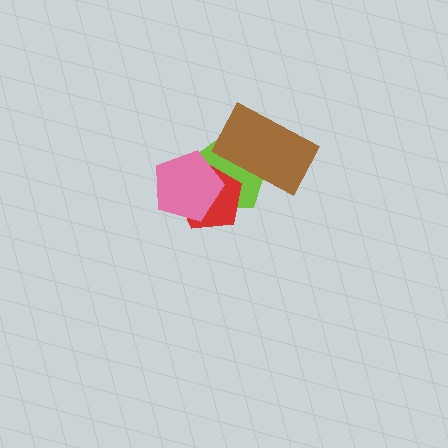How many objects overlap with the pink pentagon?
2 objects overlap with the pink pentagon.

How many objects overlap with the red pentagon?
2 objects overlap with the red pentagon.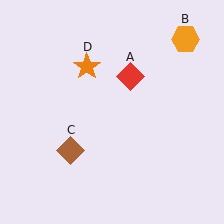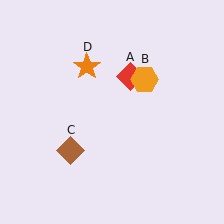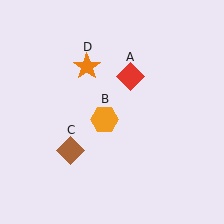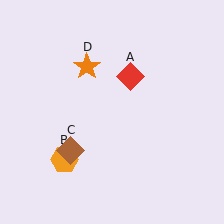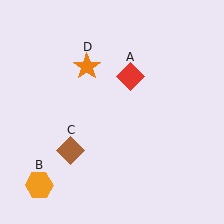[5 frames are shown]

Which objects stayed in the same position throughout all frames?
Red diamond (object A) and brown diamond (object C) and orange star (object D) remained stationary.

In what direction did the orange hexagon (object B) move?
The orange hexagon (object B) moved down and to the left.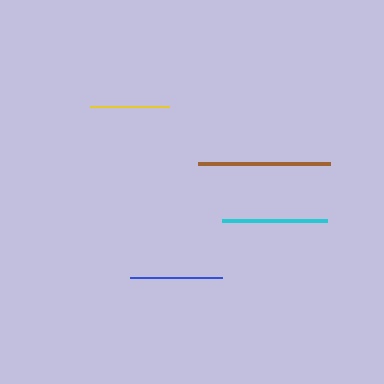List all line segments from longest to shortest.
From longest to shortest: brown, cyan, blue, yellow.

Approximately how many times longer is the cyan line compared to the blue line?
The cyan line is approximately 1.2 times the length of the blue line.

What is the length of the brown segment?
The brown segment is approximately 132 pixels long.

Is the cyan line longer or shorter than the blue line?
The cyan line is longer than the blue line.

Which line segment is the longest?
The brown line is the longest at approximately 132 pixels.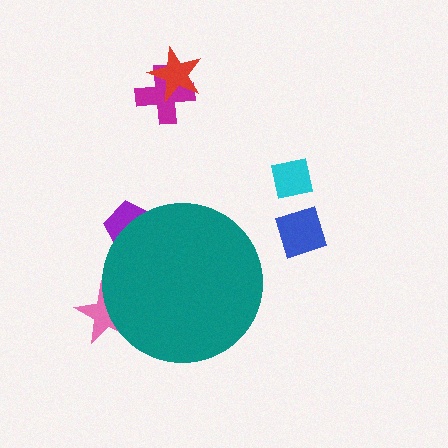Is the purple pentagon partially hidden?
Yes, the purple pentagon is partially hidden behind the teal circle.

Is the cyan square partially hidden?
No, the cyan square is fully visible.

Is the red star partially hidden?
No, the red star is fully visible.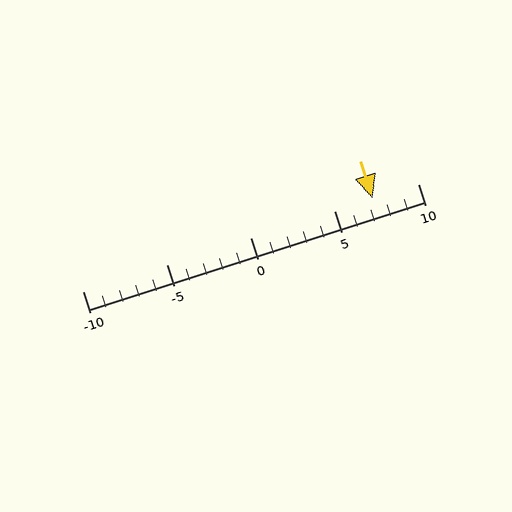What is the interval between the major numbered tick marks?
The major tick marks are spaced 5 units apart.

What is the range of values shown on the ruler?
The ruler shows values from -10 to 10.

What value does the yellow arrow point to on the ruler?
The yellow arrow points to approximately 7.